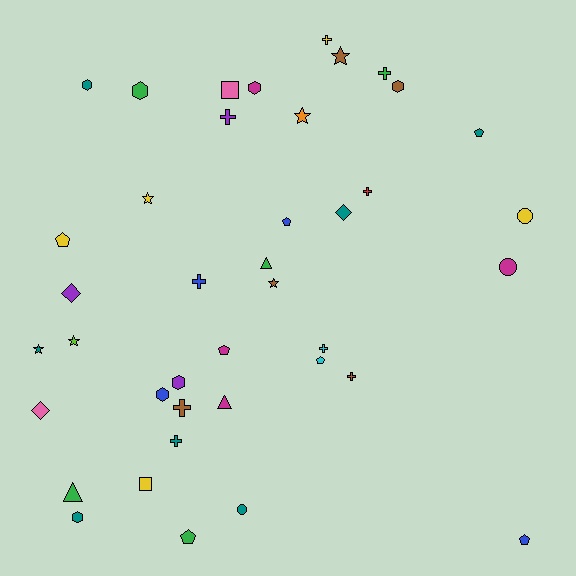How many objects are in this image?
There are 40 objects.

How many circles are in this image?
There are 3 circles.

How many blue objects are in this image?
There are 4 blue objects.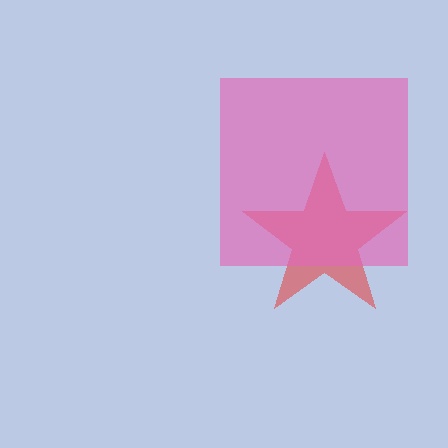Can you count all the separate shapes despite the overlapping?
Yes, there are 2 separate shapes.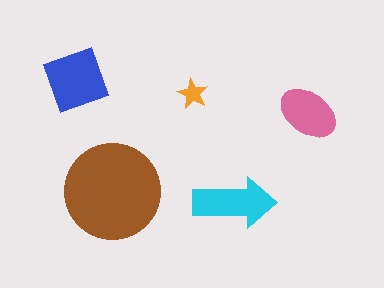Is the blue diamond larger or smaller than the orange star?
Larger.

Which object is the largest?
The brown circle.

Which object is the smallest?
The orange star.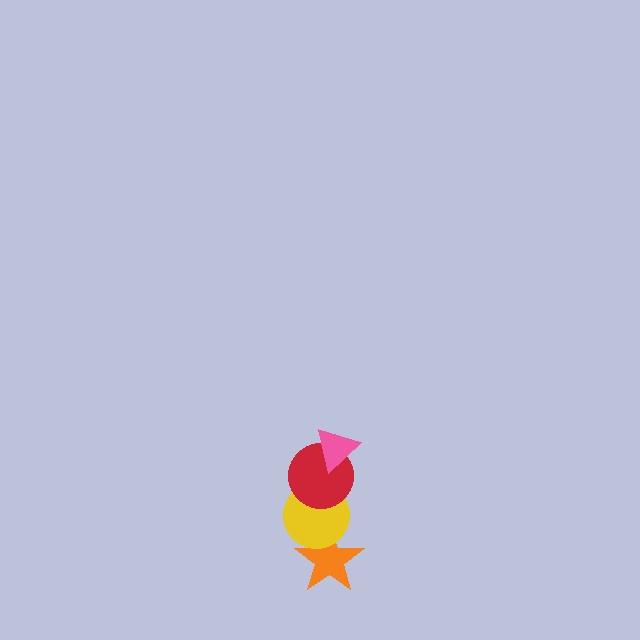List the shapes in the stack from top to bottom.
From top to bottom: the pink triangle, the red circle, the yellow circle, the orange star.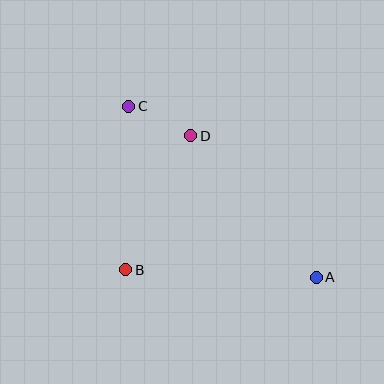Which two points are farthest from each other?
Points A and C are farthest from each other.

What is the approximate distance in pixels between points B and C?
The distance between B and C is approximately 164 pixels.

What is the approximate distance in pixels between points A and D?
The distance between A and D is approximately 189 pixels.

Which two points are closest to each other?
Points C and D are closest to each other.